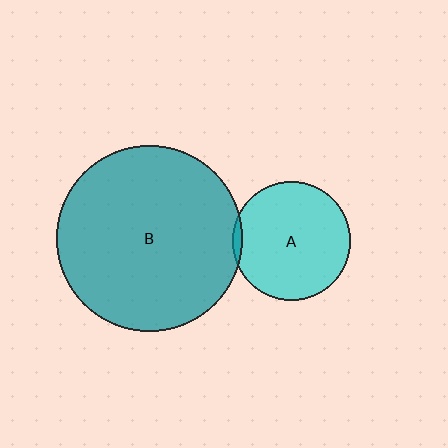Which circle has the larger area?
Circle B (teal).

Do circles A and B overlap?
Yes.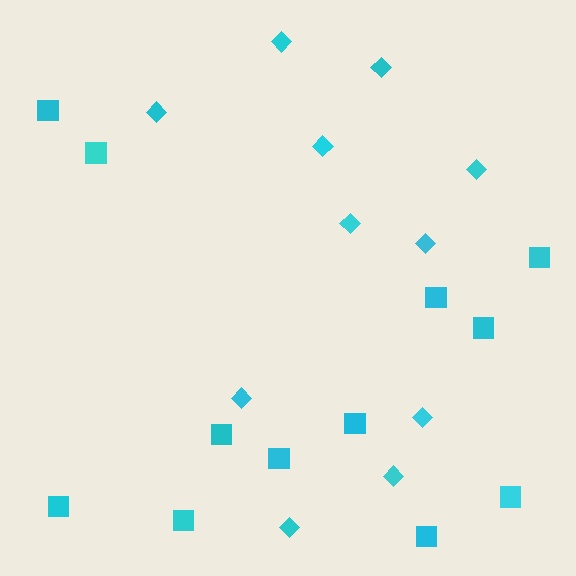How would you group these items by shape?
There are 2 groups: one group of diamonds (11) and one group of squares (12).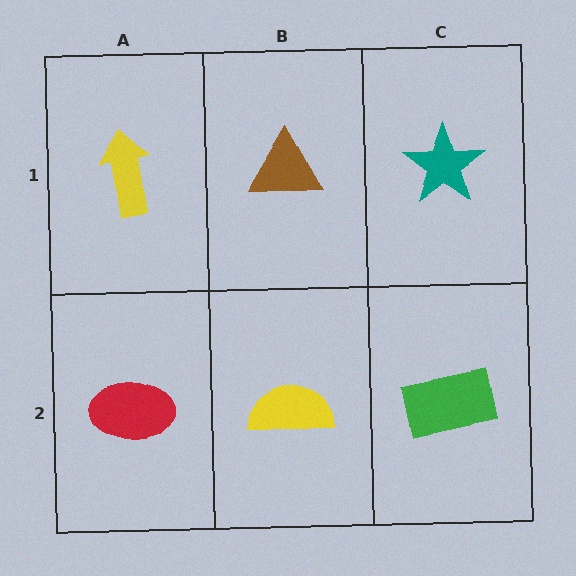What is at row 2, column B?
A yellow semicircle.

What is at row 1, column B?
A brown triangle.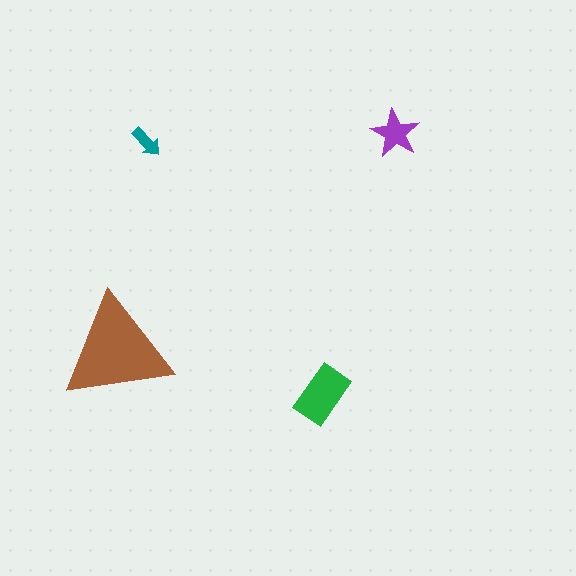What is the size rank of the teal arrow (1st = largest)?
4th.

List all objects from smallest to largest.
The teal arrow, the purple star, the green rectangle, the brown triangle.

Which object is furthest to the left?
The brown triangle is leftmost.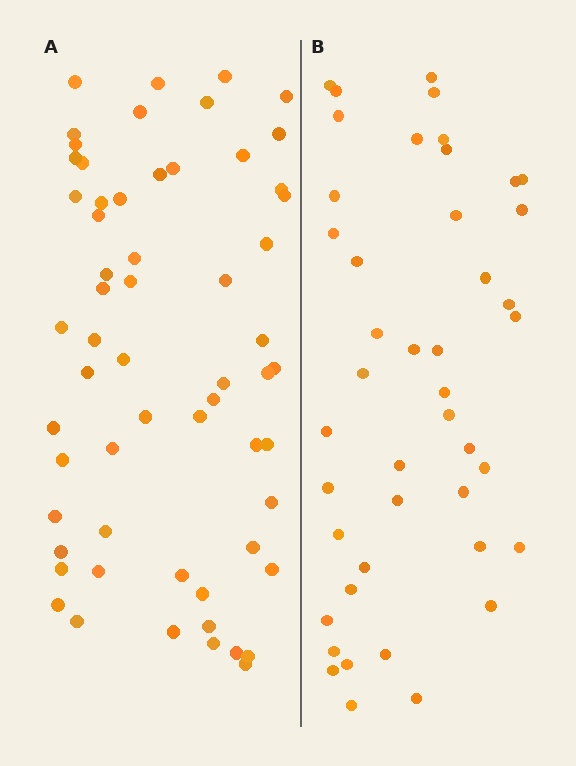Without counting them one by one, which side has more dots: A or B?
Region A (the left region) has more dots.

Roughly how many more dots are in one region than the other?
Region A has approximately 15 more dots than region B.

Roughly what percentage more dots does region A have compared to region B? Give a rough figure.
About 35% more.